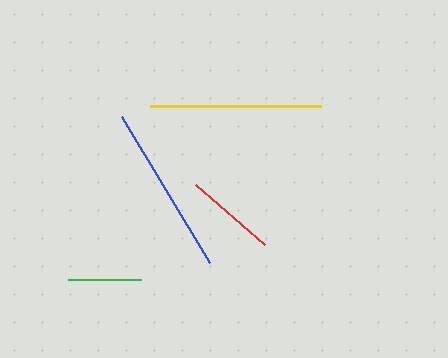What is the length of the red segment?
The red segment is approximately 91 pixels long.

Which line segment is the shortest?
The green line is the shortest at approximately 73 pixels.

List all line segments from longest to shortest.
From longest to shortest: yellow, blue, red, green.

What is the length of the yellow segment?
The yellow segment is approximately 171 pixels long.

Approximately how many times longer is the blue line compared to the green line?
The blue line is approximately 2.3 times the length of the green line.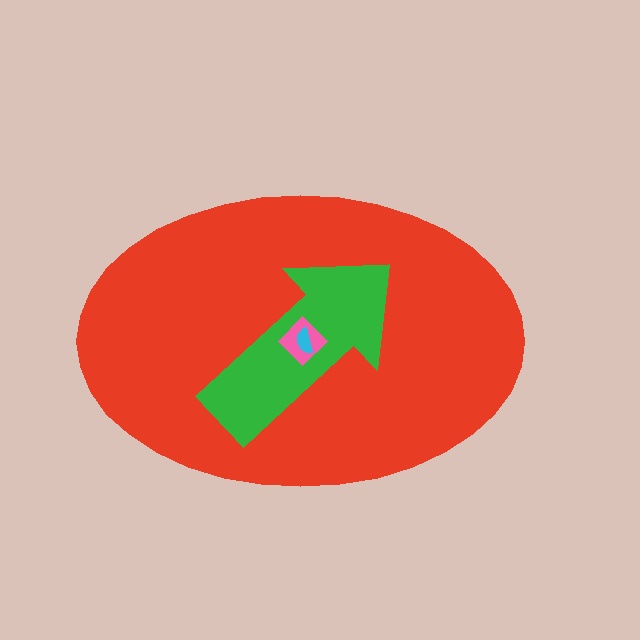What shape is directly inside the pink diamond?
The cyan semicircle.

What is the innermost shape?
The cyan semicircle.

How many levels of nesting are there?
4.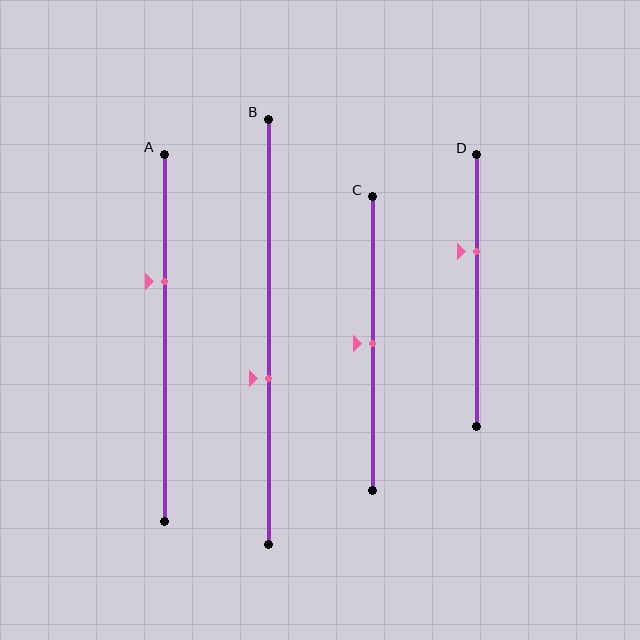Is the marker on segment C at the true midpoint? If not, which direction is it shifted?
Yes, the marker on segment C is at the true midpoint.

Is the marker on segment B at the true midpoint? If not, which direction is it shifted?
No, the marker on segment B is shifted downward by about 11% of the segment length.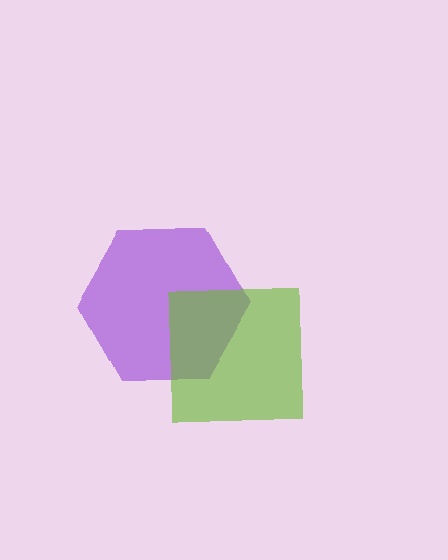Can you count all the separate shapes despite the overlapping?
Yes, there are 2 separate shapes.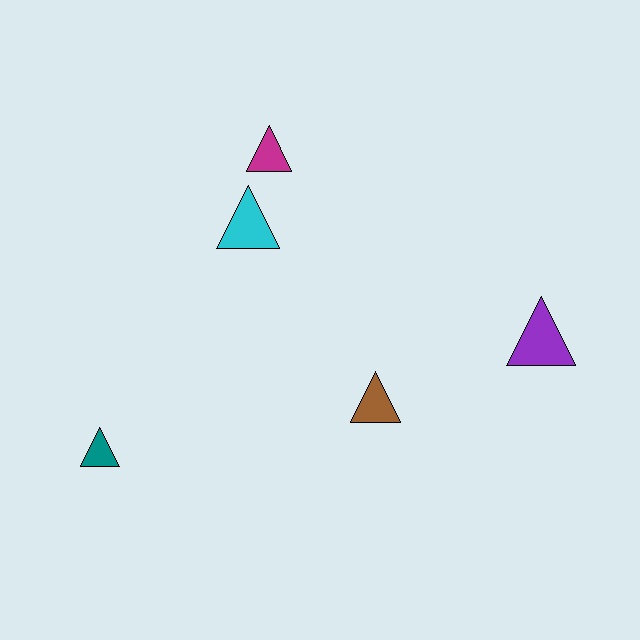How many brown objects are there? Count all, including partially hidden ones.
There is 1 brown object.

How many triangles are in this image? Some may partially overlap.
There are 5 triangles.